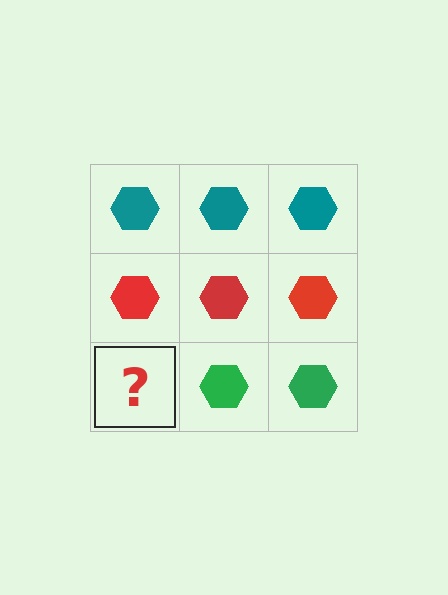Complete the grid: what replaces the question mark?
The question mark should be replaced with a green hexagon.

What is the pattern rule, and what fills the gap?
The rule is that each row has a consistent color. The gap should be filled with a green hexagon.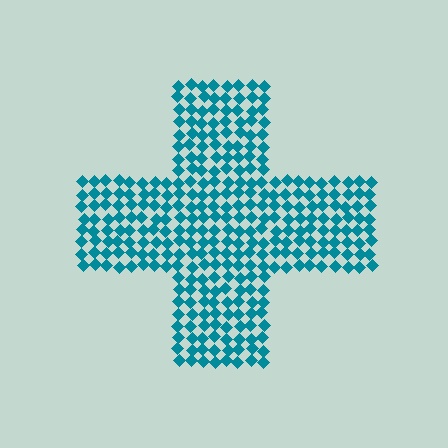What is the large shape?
The large shape is a cross.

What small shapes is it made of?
It is made of small diamonds.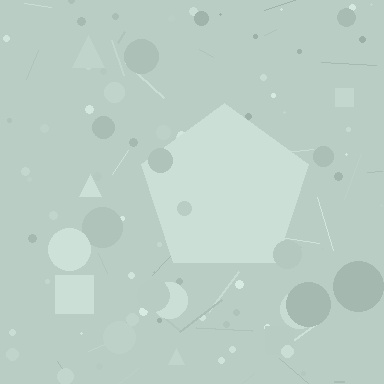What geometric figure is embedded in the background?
A pentagon is embedded in the background.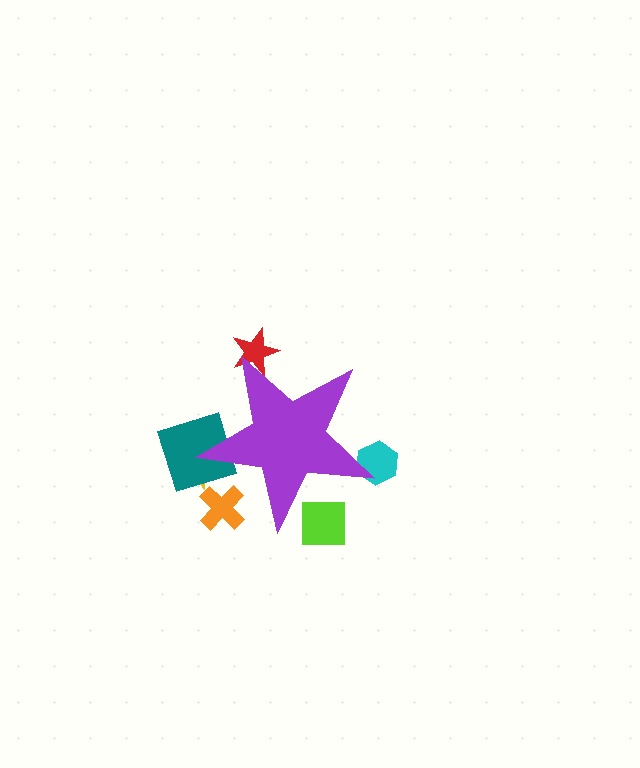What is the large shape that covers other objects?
A purple star.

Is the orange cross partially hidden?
Yes, the orange cross is partially hidden behind the purple star.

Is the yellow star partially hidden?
Yes, the yellow star is partially hidden behind the purple star.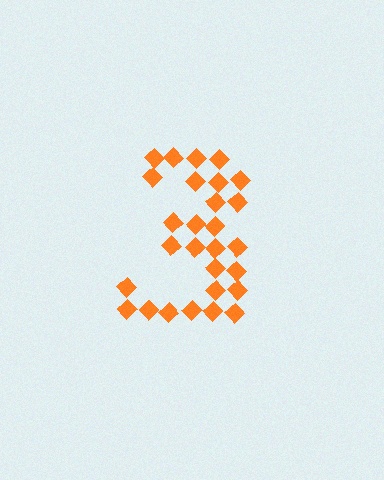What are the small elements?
The small elements are diamonds.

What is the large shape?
The large shape is the digit 3.